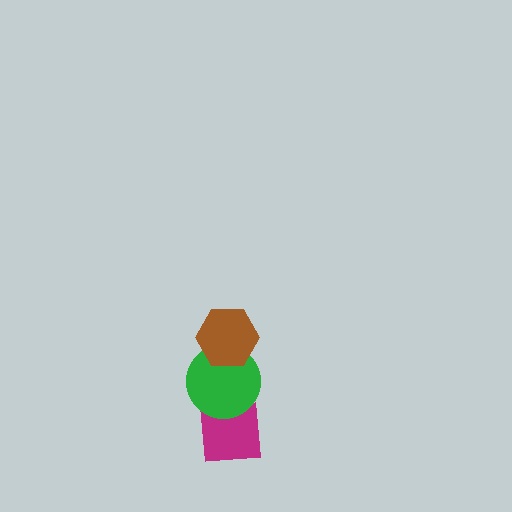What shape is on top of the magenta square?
The green circle is on top of the magenta square.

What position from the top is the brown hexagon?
The brown hexagon is 1st from the top.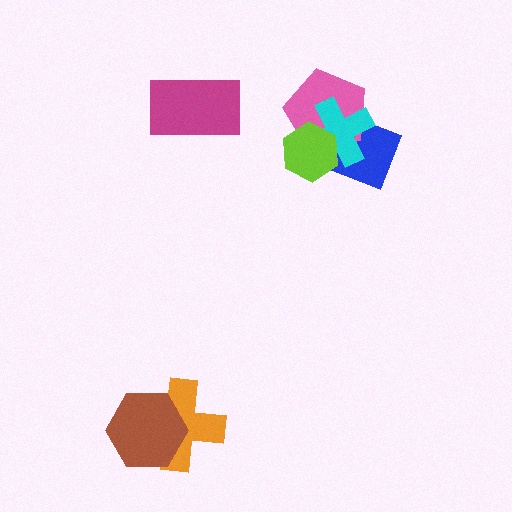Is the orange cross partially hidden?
Yes, it is partially covered by another shape.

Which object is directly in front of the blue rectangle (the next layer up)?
The pink pentagon is directly in front of the blue rectangle.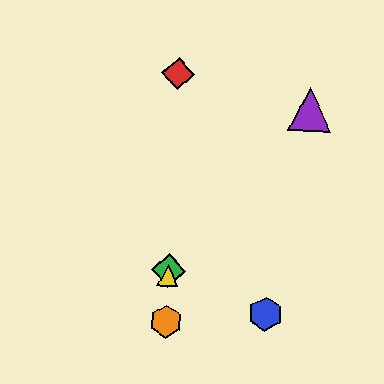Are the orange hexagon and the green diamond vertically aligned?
Yes, both are at x≈165.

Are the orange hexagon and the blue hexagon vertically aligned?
No, the orange hexagon is at x≈165 and the blue hexagon is at x≈265.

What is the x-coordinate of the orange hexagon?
The orange hexagon is at x≈165.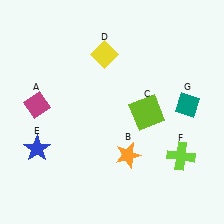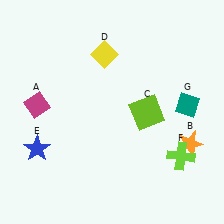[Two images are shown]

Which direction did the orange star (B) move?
The orange star (B) moved right.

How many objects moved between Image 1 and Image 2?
1 object moved between the two images.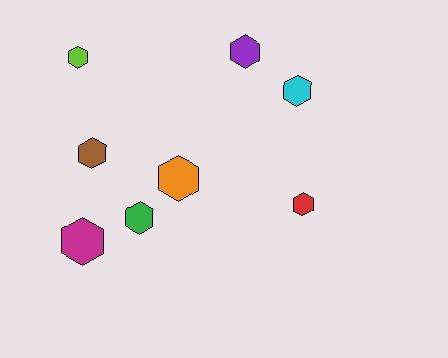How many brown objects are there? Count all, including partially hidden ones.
There is 1 brown object.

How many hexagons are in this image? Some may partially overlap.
There are 8 hexagons.